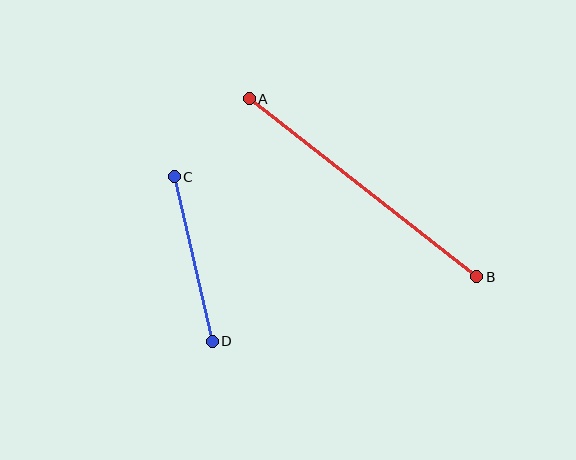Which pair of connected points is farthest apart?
Points A and B are farthest apart.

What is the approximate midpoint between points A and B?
The midpoint is at approximately (363, 188) pixels.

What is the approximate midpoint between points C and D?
The midpoint is at approximately (193, 259) pixels.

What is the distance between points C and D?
The distance is approximately 169 pixels.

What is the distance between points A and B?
The distance is approximately 289 pixels.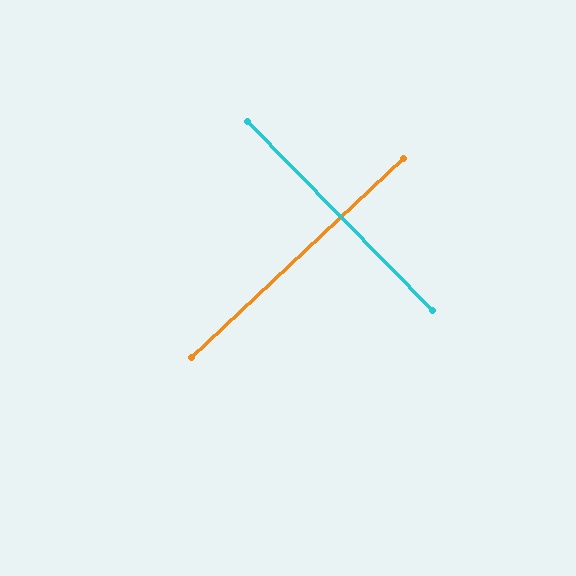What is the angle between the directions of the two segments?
Approximately 89 degrees.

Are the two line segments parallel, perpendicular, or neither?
Perpendicular — they meet at approximately 89°.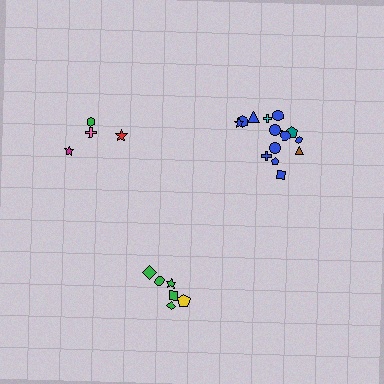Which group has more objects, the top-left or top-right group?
The top-right group.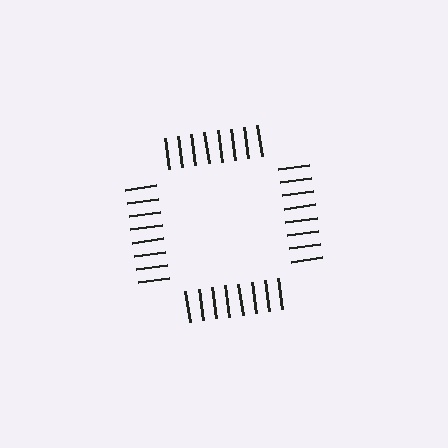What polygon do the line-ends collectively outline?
An illusory square — the line segments terminate on its edges but no continuous stroke is drawn.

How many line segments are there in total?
32 — 8 along each of the 4 edges.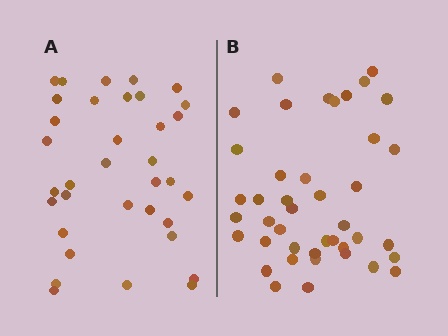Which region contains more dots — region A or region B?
Region B (the right region) has more dots.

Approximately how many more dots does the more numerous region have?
Region B has roughly 8 or so more dots than region A.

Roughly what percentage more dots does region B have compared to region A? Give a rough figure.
About 20% more.